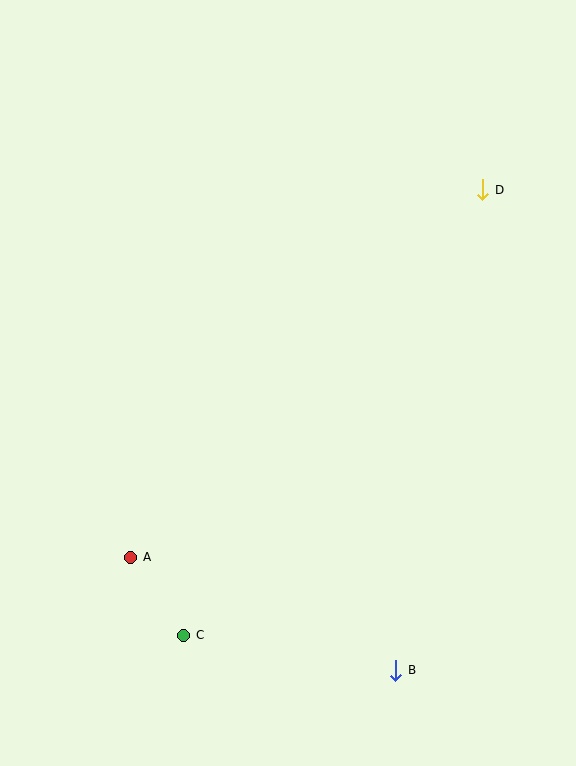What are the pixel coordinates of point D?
Point D is at (483, 190).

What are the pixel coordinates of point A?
Point A is at (131, 557).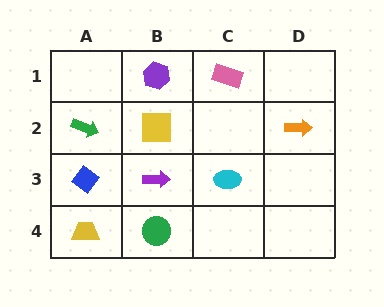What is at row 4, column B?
A green circle.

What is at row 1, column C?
A pink rectangle.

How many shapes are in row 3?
3 shapes.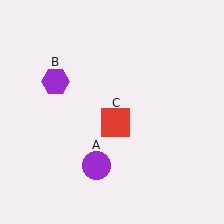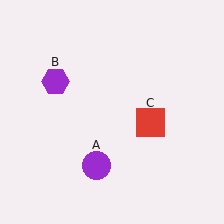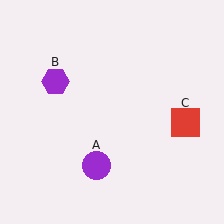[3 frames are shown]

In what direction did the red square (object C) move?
The red square (object C) moved right.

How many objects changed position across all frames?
1 object changed position: red square (object C).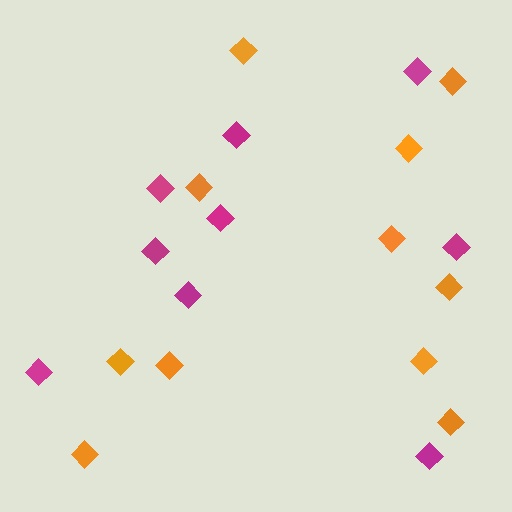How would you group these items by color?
There are 2 groups: one group of orange diamonds (11) and one group of magenta diamonds (9).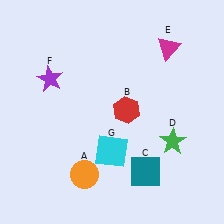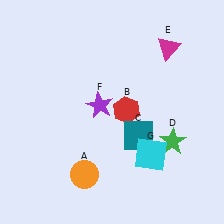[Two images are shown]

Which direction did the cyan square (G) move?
The cyan square (G) moved right.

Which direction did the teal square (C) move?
The teal square (C) moved up.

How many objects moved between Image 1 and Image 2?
3 objects moved between the two images.